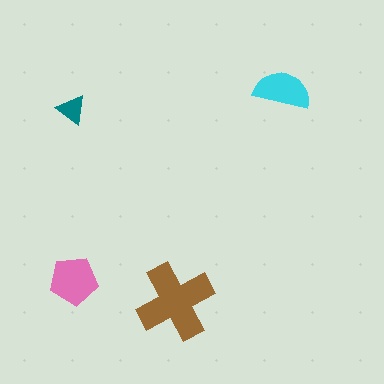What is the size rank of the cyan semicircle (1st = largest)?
3rd.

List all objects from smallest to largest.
The teal triangle, the cyan semicircle, the pink pentagon, the brown cross.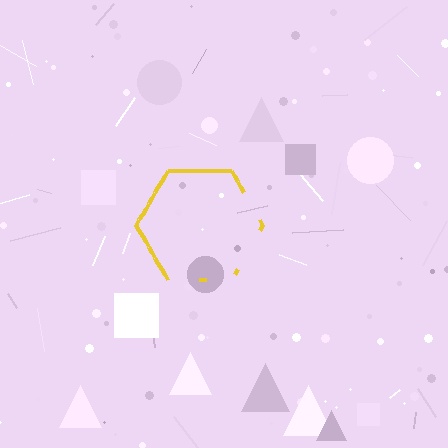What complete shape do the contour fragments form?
The contour fragments form a hexagon.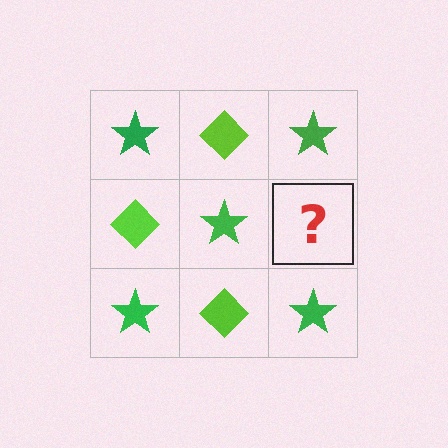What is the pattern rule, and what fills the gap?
The rule is that it alternates green star and lime diamond in a checkerboard pattern. The gap should be filled with a lime diamond.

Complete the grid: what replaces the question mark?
The question mark should be replaced with a lime diamond.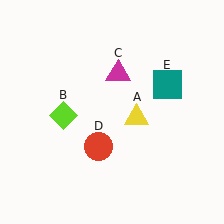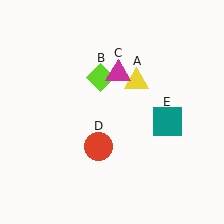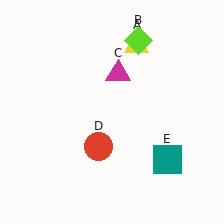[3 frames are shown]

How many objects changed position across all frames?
3 objects changed position: yellow triangle (object A), lime diamond (object B), teal square (object E).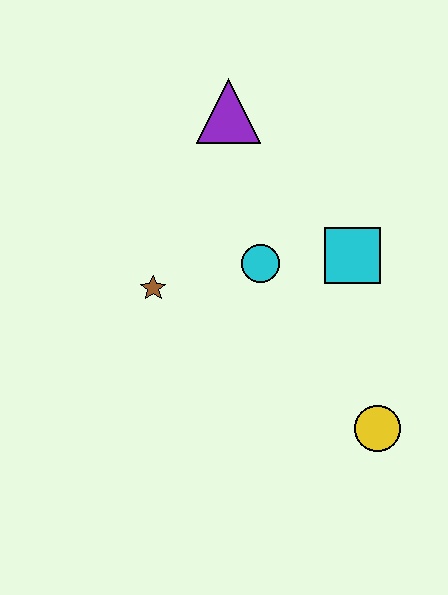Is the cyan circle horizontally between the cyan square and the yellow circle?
No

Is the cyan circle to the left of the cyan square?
Yes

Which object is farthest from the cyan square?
The brown star is farthest from the cyan square.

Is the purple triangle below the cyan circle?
No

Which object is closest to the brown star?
The cyan circle is closest to the brown star.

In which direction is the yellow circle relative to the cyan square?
The yellow circle is below the cyan square.